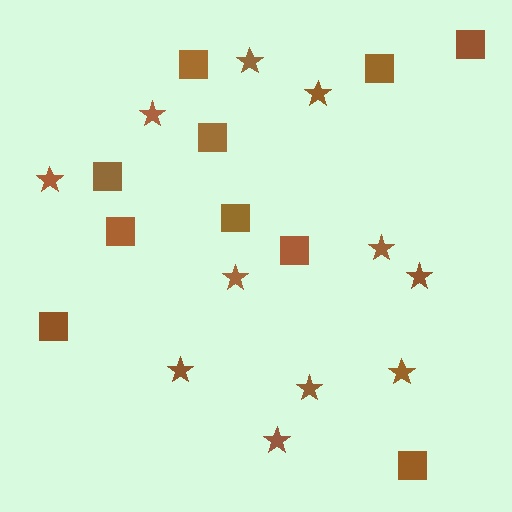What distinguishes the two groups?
There are 2 groups: one group of stars (11) and one group of squares (10).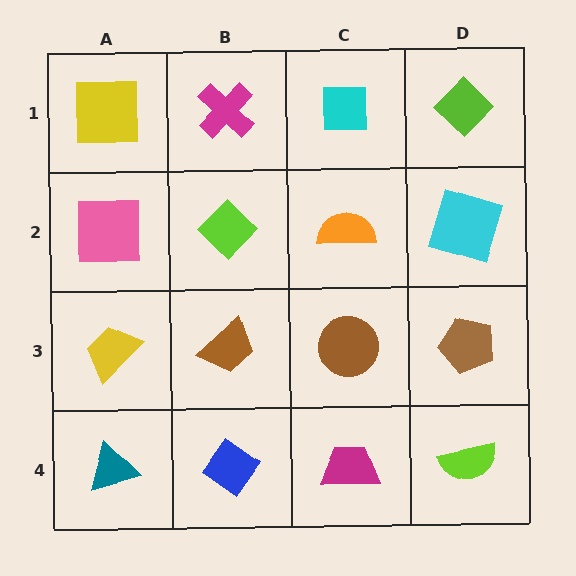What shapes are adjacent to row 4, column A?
A yellow trapezoid (row 3, column A), a blue diamond (row 4, column B).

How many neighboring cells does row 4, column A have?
2.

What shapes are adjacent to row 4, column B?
A brown trapezoid (row 3, column B), a teal triangle (row 4, column A), a magenta trapezoid (row 4, column C).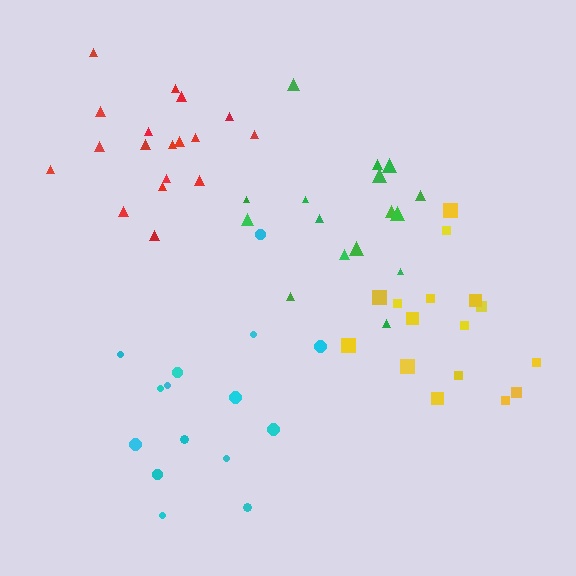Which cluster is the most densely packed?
Red.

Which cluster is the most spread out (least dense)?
Yellow.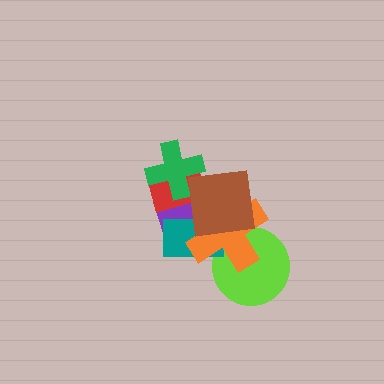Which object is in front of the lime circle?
The orange cross is in front of the lime circle.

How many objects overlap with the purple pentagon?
5 objects overlap with the purple pentagon.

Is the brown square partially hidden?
No, no other shape covers it.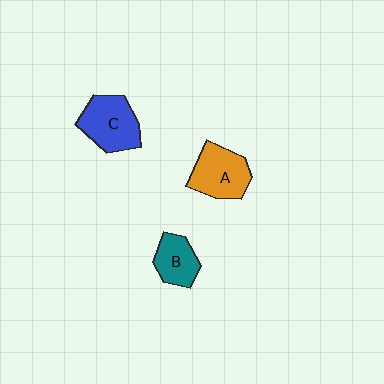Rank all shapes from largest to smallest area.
From largest to smallest: C (blue), A (orange), B (teal).